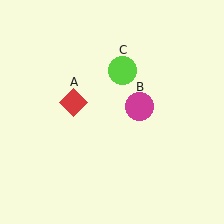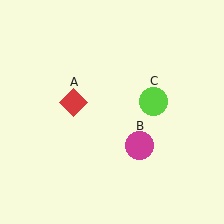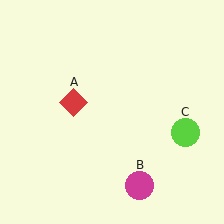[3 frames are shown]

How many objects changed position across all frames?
2 objects changed position: magenta circle (object B), lime circle (object C).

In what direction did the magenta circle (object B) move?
The magenta circle (object B) moved down.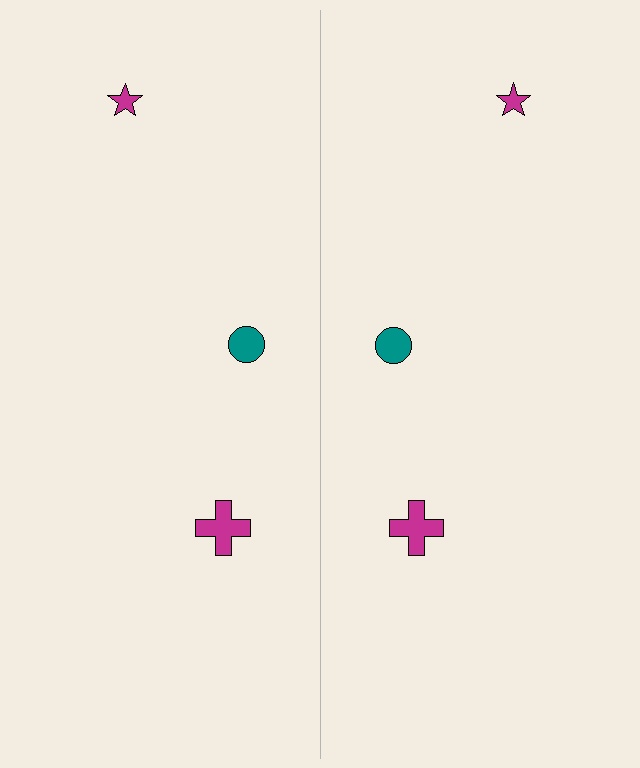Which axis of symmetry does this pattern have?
The pattern has a vertical axis of symmetry running through the center of the image.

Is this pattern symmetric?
Yes, this pattern has bilateral (reflection) symmetry.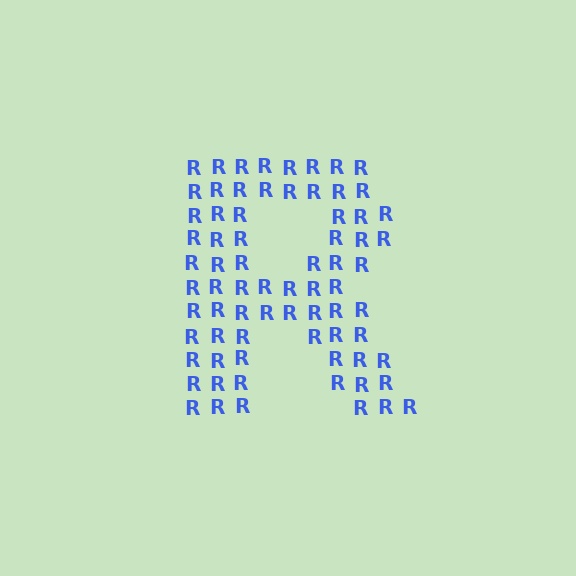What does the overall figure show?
The overall figure shows the letter R.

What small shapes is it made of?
It is made of small letter R's.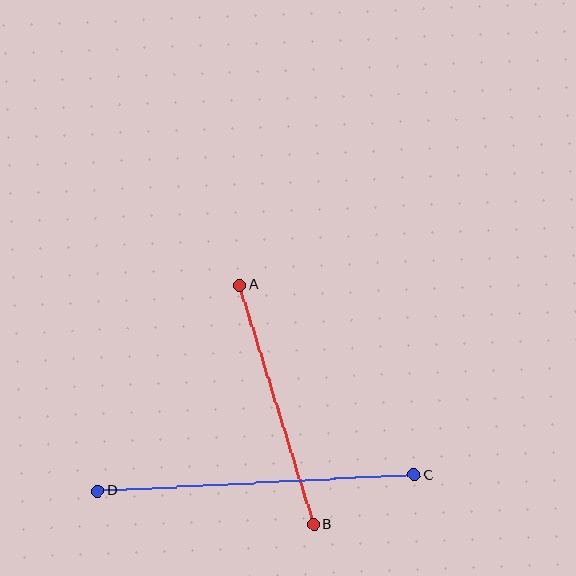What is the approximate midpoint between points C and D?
The midpoint is at approximately (256, 483) pixels.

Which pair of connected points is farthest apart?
Points C and D are farthest apart.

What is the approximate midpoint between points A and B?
The midpoint is at approximately (277, 405) pixels.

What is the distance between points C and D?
The distance is approximately 317 pixels.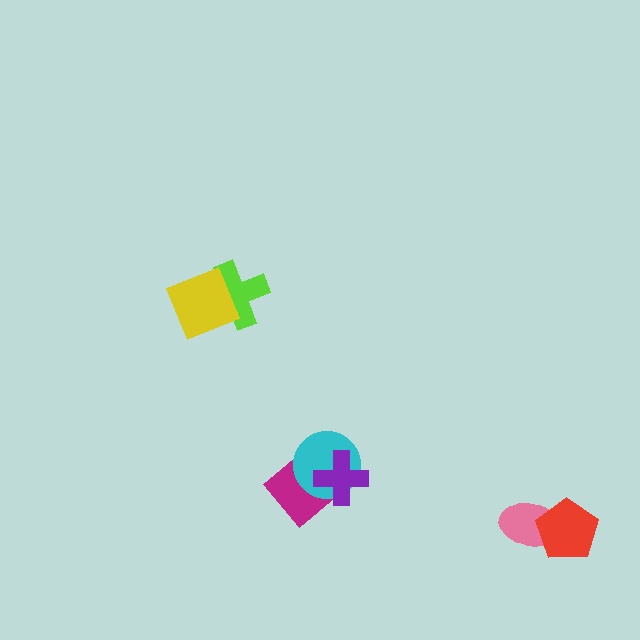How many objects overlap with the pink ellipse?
1 object overlaps with the pink ellipse.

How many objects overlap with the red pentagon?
1 object overlaps with the red pentagon.